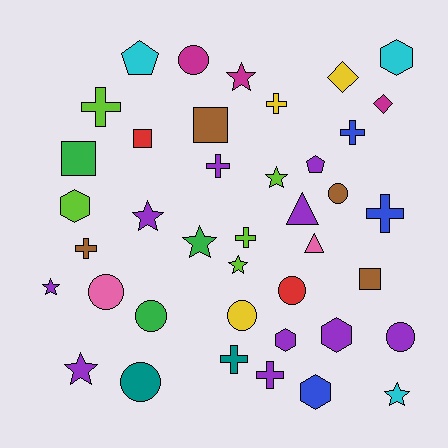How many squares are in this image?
There are 4 squares.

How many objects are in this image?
There are 40 objects.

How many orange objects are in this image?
There are no orange objects.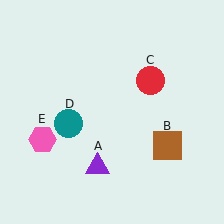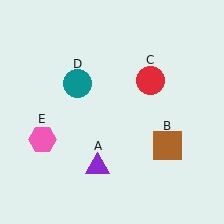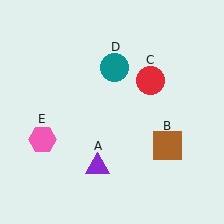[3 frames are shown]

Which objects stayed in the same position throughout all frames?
Purple triangle (object A) and brown square (object B) and red circle (object C) and pink hexagon (object E) remained stationary.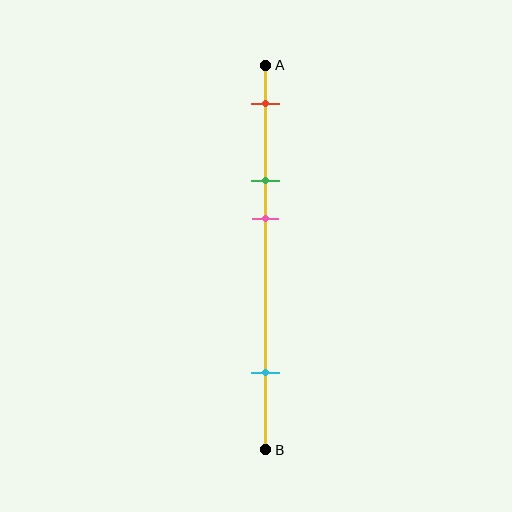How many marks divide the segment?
There are 4 marks dividing the segment.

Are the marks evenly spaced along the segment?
No, the marks are not evenly spaced.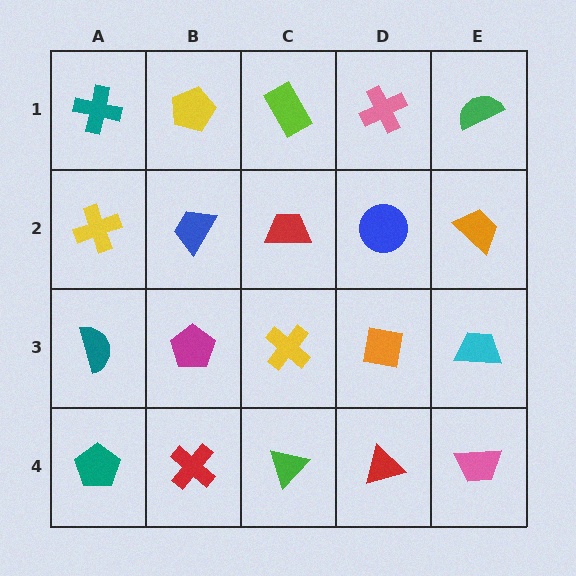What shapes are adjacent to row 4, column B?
A magenta pentagon (row 3, column B), a teal pentagon (row 4, column A), a green triangle (row 4, column C).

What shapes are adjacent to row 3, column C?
A red trapezoid (row 2, column C), a green triangle (row 4, column C), a magenta pentagon (row 3, column B), an orange square (row 3, column D).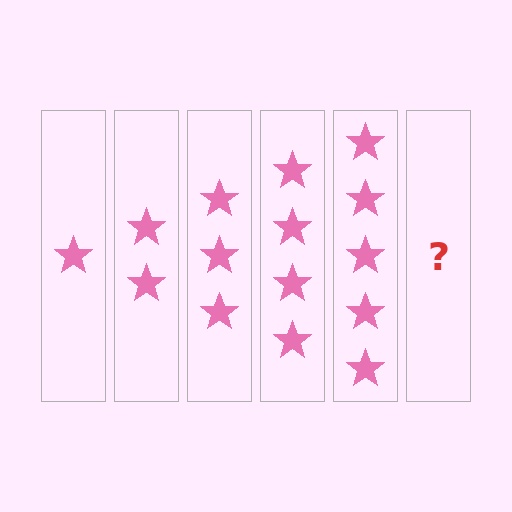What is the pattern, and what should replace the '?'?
The pattern is that each step adds one more star. The '?' should be 6 stars.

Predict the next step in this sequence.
The next step is 6 stars.